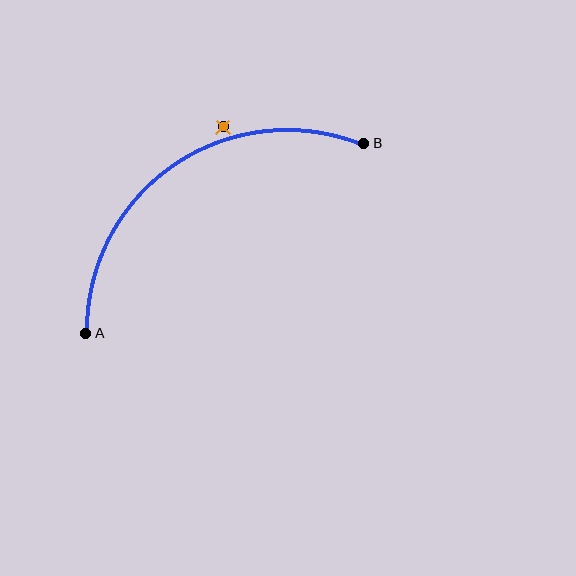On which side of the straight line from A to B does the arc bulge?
The arc bulges above and to the left of the straight line connecting A and B.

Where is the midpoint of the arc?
The arc midpoint is the point on the curve farthest from the straight line joining A and B. It sits above and to the left of that line.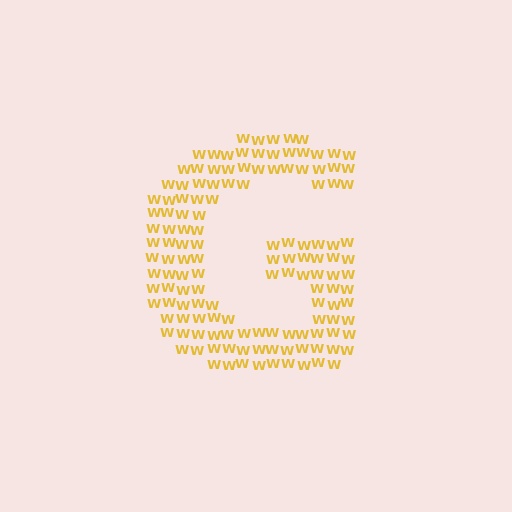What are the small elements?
The small elements are letter W's.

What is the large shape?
The large shape is the letter G.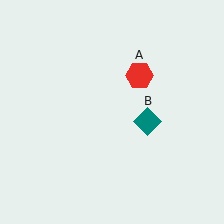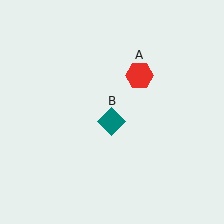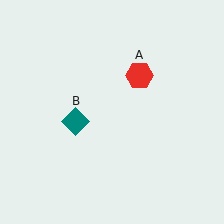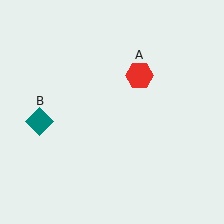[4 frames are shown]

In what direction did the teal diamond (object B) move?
The teal diamond (object B) moved left.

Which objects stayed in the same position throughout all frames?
Red hexagon (object A) remained stationary.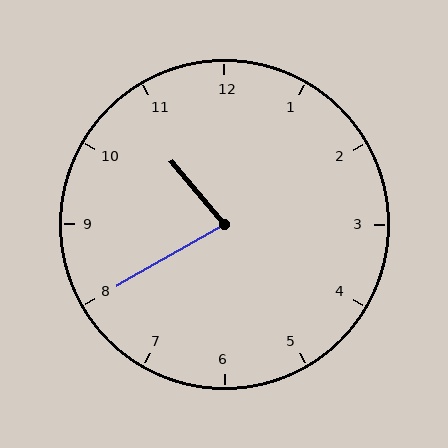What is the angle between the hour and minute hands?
Approximately 80 degrees.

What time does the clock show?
10:40.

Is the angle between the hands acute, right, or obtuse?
It is acute.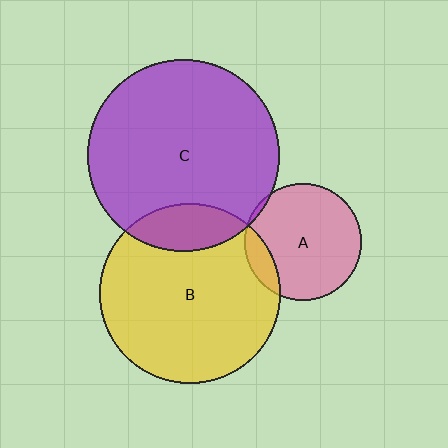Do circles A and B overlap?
Yes.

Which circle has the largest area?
Circle C (purple).